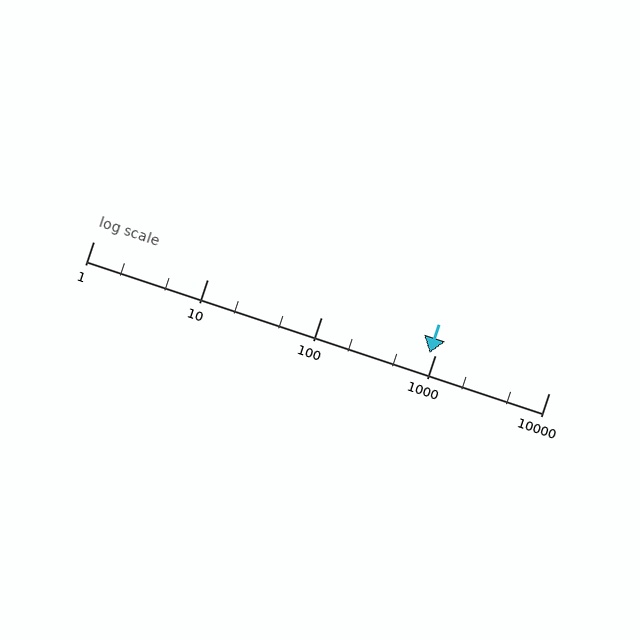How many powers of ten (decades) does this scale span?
The scale spans 4 decades, from 1 to 10000.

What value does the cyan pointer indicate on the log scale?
The pointer indicates approximately 900.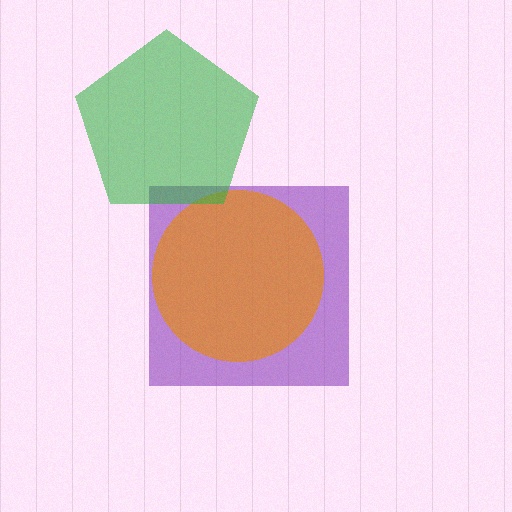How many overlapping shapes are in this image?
There are 3 overlapping shapes in the image.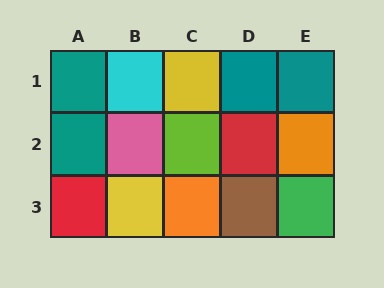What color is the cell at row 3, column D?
Brown.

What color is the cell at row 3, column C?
Orange.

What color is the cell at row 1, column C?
Yellow.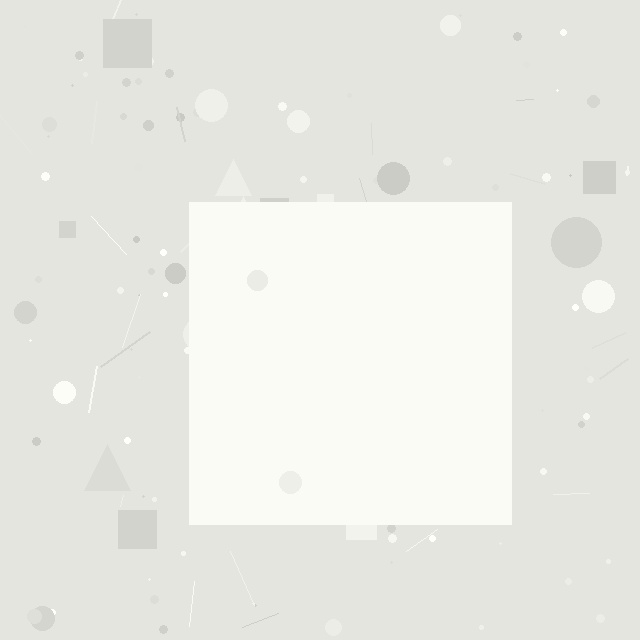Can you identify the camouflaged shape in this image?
The camouflaged shape is a square.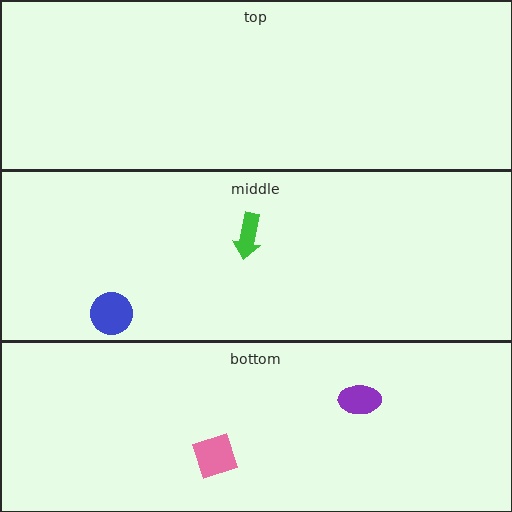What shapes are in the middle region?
The blue circle, the green arrow.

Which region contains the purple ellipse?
The bottom region.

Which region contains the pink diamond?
The bottom region.